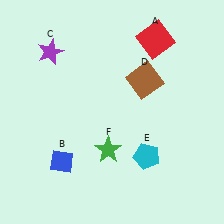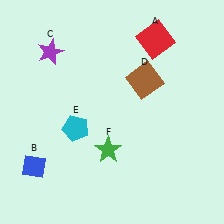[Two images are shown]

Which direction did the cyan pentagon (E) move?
The cyan pentagon (E) moved left.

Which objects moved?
The objects that moved are: the blue diamond (B), the cyan pentagon (E).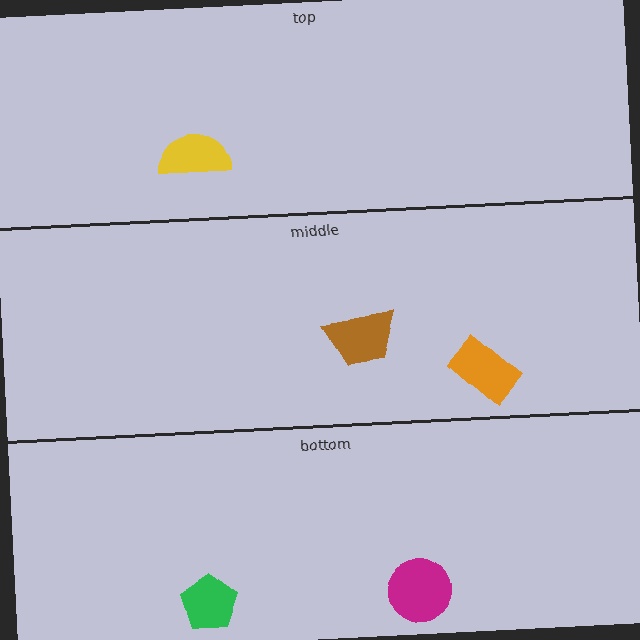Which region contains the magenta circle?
The bottom region.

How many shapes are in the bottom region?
2.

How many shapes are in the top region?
1.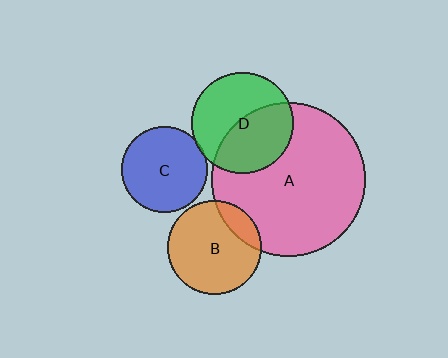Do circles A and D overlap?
Yes.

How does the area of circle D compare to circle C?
Approximately 1.4 times.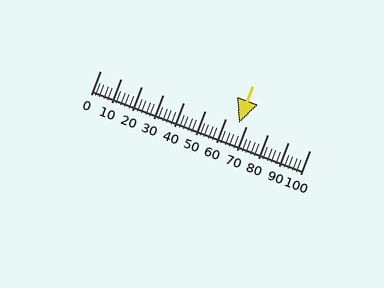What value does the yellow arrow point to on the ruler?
The yellow arrow points to approximately 66.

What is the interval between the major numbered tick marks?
The major tick marks are spaced 10 units apart.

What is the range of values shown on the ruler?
The ruler shows values from 0 to 100.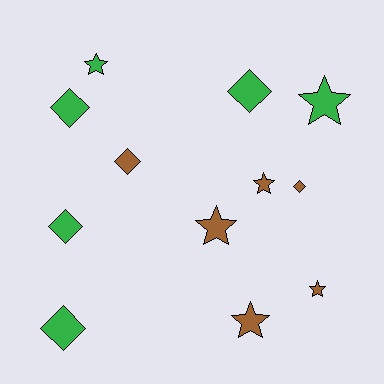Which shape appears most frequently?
Star, with 6 objects.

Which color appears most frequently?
Brown, with 6 objects.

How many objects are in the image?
There are 12 objects.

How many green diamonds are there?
There are 4 green diamonds.